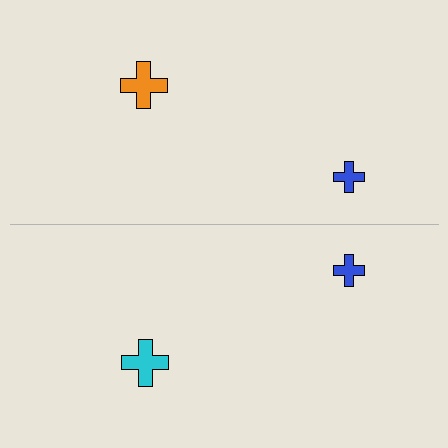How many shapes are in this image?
There are 4 shapes in this image.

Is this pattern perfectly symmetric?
No, the pattern is not perfectly symmetric. The cyan cross on the bottom side breaks the symmetry — its mirror counterpart is orange.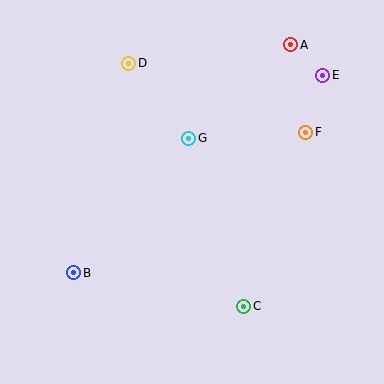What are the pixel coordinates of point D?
Point D is at (129, 63).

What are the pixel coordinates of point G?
Point G is at (189, 138).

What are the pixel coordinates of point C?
Point C is at (244, 306).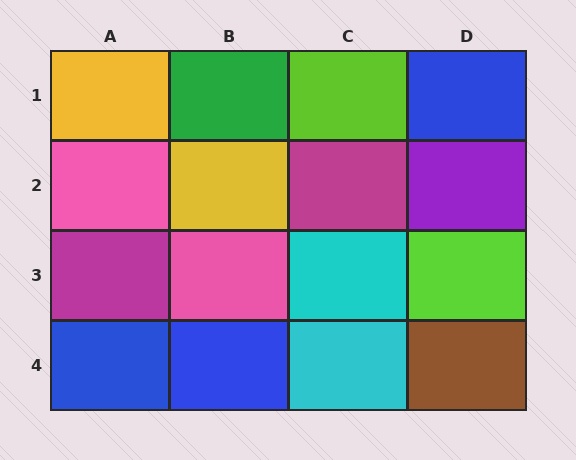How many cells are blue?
3 cells are blue.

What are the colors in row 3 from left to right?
Magenta, pink, cyan, lime.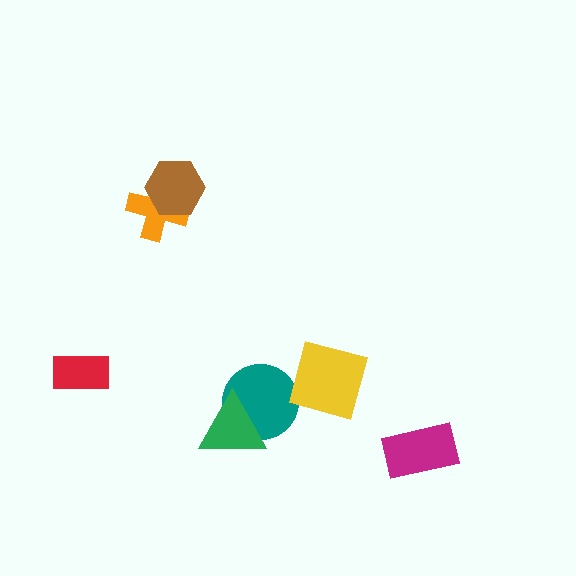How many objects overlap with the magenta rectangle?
0 objects overlap with the magenta rectangle.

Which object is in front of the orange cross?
The brown hexagon is in front of the orange cross.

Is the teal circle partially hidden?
Yes, it is partially covered by another shape.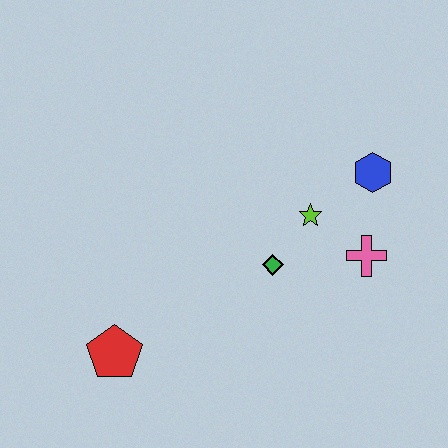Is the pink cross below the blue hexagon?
Yes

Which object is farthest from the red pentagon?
The blue hexagon is farthest from the red pentagon.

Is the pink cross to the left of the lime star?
No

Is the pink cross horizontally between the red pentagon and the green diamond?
No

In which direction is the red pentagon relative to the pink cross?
The red pentagon is to the left of the pink cross.